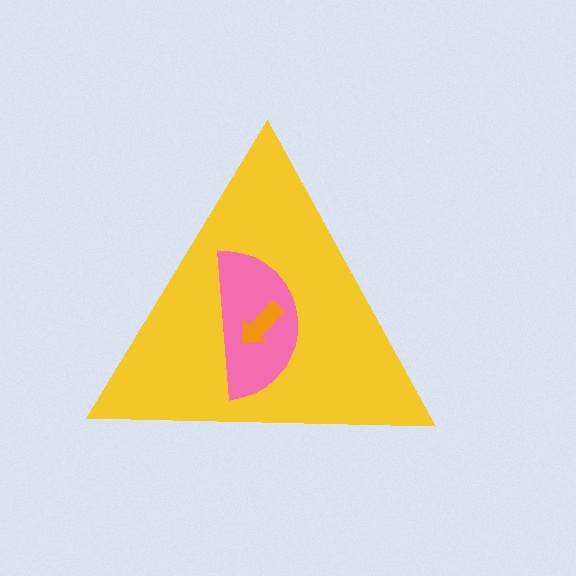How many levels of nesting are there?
3.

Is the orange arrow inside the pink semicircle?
Yes.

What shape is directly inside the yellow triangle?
The pink semicircle.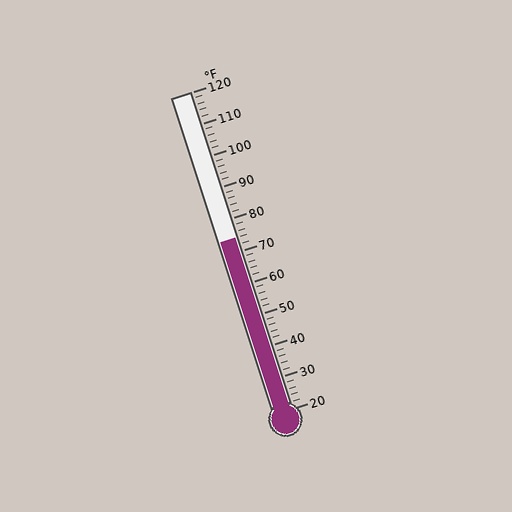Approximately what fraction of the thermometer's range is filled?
The thermometer is filled to approximately 55% of its range.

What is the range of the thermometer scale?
The thermometer scale ranges from 20°F to 120°F.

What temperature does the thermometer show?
The thermometer shows approximately 74°F.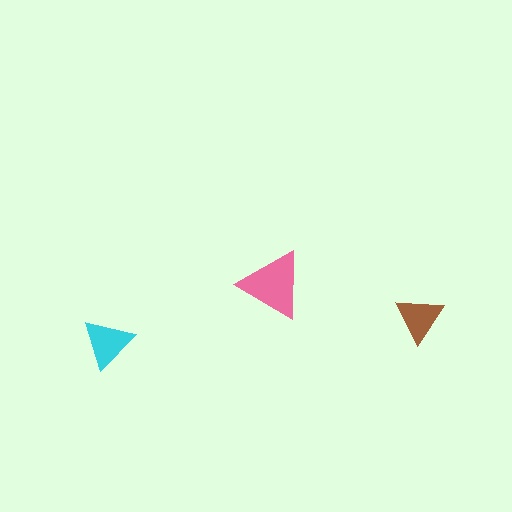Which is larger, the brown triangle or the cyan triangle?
The cyan one.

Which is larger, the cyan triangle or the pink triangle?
The pink one.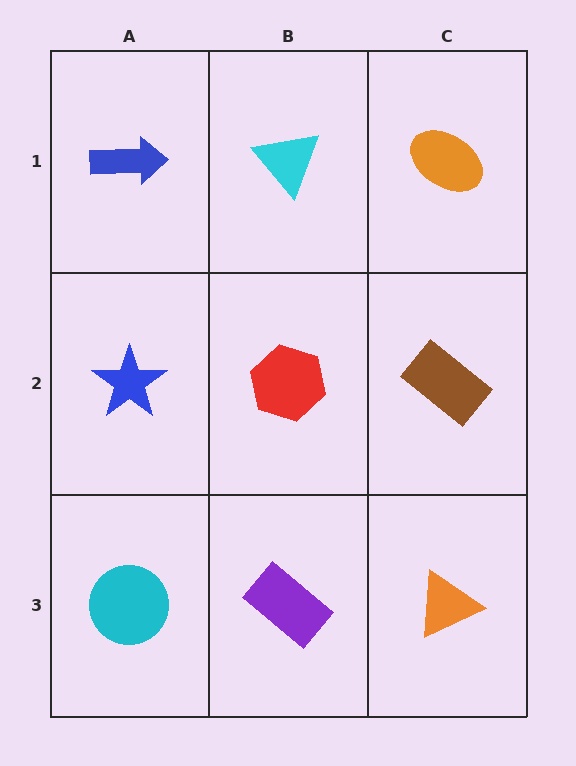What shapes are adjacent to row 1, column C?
A brown rectangle (row 2, column C), a cyan triangle (row 1, column B).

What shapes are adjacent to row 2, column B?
A cyan triangle (row 1, column B), a purple rectangle (row 3, column B), a blue star (row 2, column A), a brown rectangle (row 2, column C).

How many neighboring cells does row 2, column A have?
3.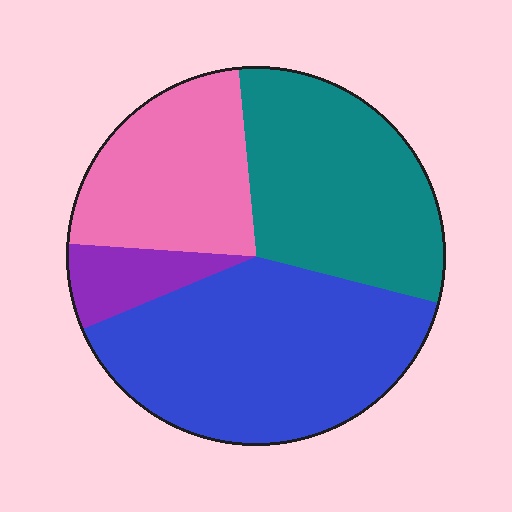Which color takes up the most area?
Blue, at roughly 40%.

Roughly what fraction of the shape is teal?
Teal covers about 30% of the shape.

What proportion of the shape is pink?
Pink covers about 25% of the shape.